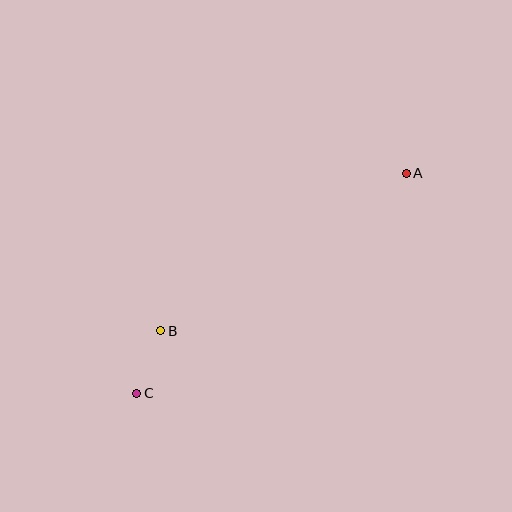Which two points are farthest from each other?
Points A and C are farthest from each other.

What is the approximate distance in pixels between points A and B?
The distance between A and B is approximately 292 pixels.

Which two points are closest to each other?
Points B and C are closest to each other.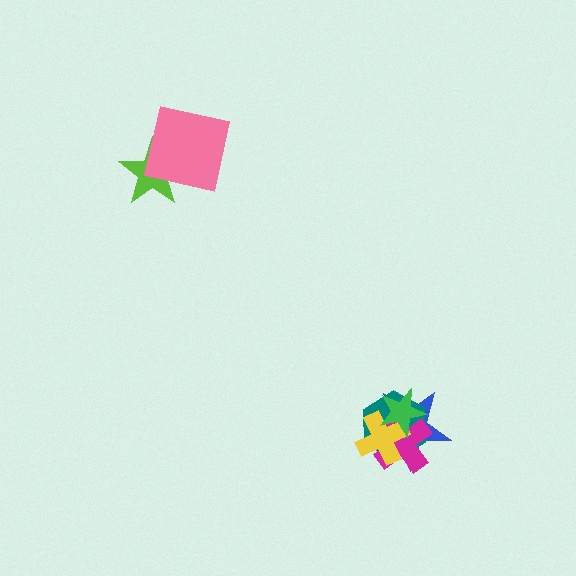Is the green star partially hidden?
No, no other shape covers it.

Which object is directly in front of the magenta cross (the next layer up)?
The yellow cross is directly in front of the magenta cross.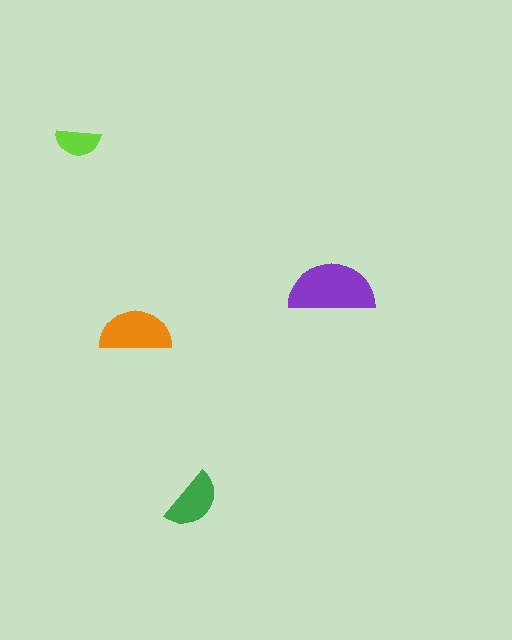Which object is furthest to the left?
The lime semicircle is leftmost.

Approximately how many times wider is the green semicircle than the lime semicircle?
About 1.5 times wider.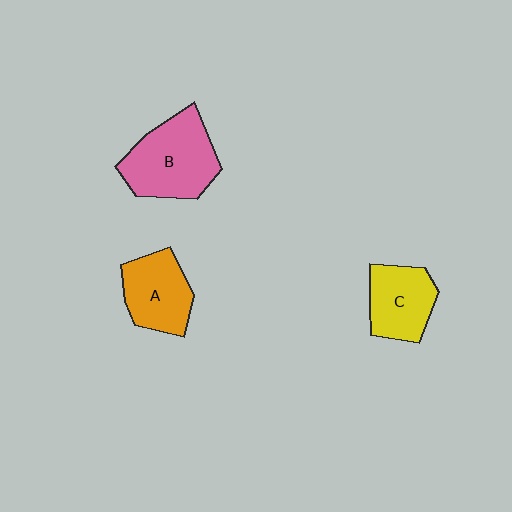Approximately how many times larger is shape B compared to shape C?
Approximately 1.4 times.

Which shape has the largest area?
Shape B (pink).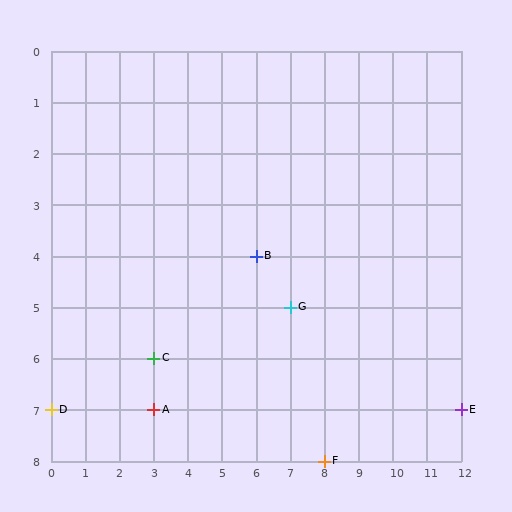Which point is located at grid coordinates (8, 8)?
Point F is at (8, 8).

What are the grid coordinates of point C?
Point C is at grid coordinates (3, 6).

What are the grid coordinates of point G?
Point G is at grid coordinates (7, 5).